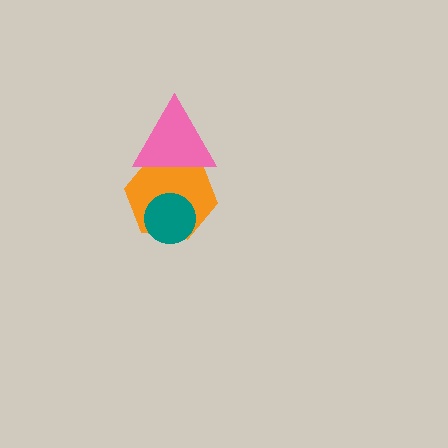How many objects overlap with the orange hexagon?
2 objects overlap with the orange hexagon.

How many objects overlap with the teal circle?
1 object overlaps with the teal circle.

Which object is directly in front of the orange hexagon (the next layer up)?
The teal circle is directly in front of the orange hexagon.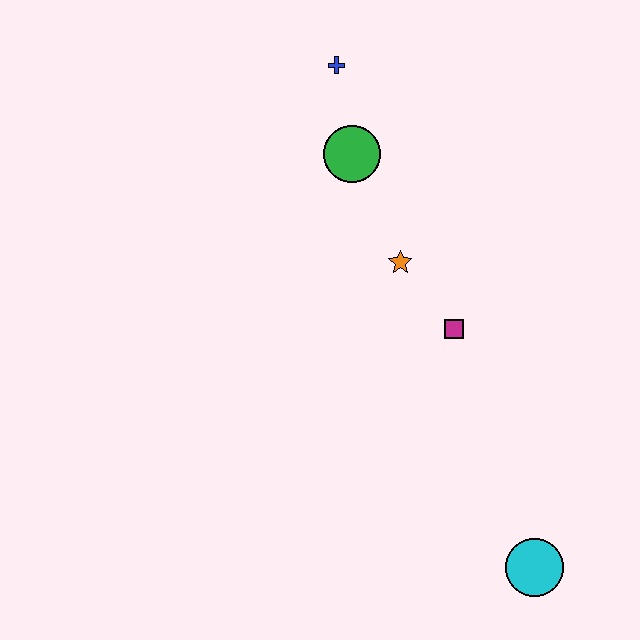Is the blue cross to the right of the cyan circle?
No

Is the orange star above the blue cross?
No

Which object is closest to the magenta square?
The orange star is closest to the magenta square.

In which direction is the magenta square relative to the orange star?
The magenta square is below the orange star.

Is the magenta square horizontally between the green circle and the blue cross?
No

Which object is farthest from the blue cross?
The cyan circle is farthest from the blue cross.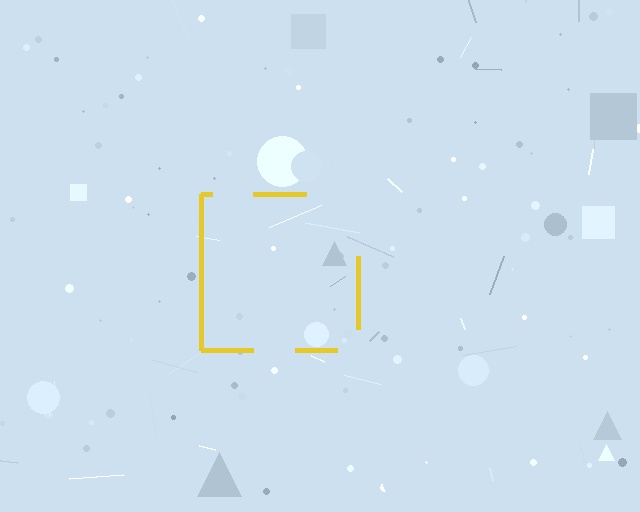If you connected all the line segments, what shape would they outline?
They would outline a square.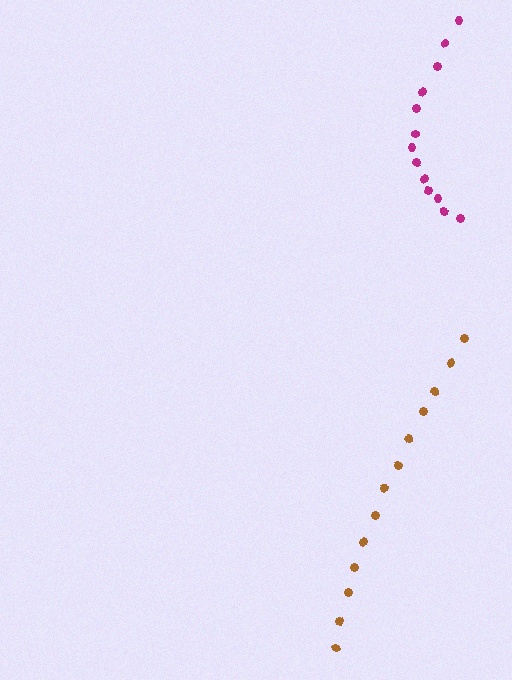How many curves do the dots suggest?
There are 2 distinct paths.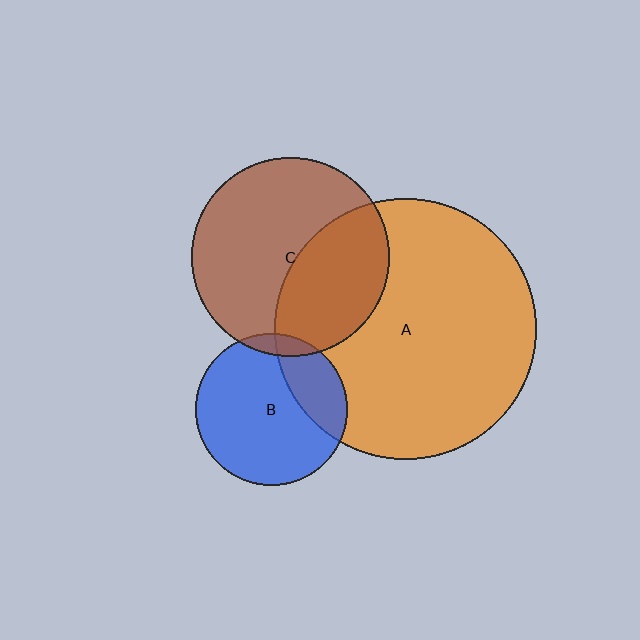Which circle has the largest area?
Circle A (orange).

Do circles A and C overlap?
Yes.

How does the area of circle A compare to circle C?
Approximately 1.7 times.